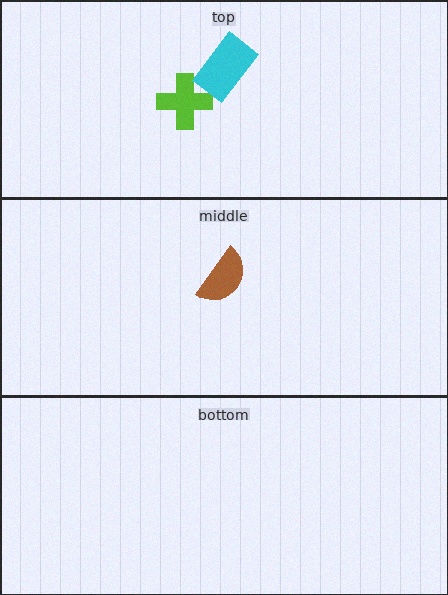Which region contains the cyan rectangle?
The top region.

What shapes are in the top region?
The lime cross, the cyan rectangle.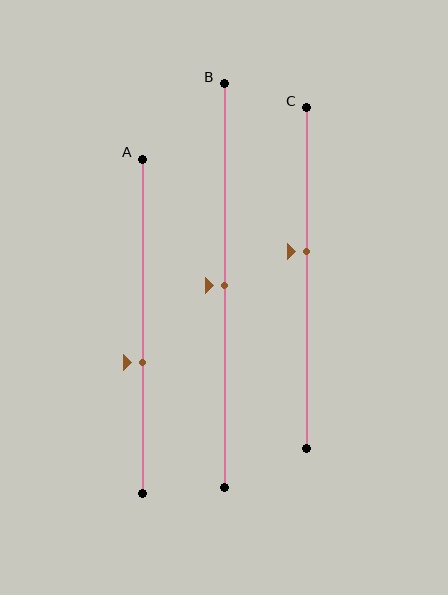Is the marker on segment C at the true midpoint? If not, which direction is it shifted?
No, the marker on segment C is shifted upward by about 8% of the segment length.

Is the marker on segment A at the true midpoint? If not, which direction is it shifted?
No, the marker on segment A is shifted downward by about 11% of the segment length.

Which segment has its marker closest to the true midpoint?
Segment B has its marker closest to the true midpoint.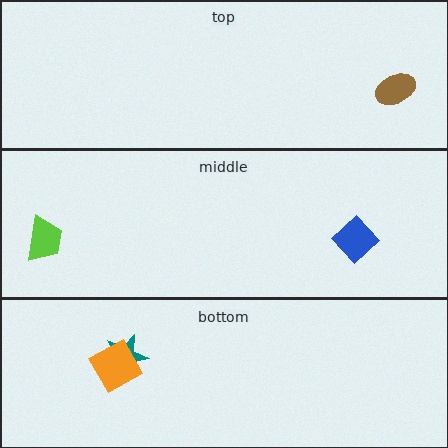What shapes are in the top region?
The brown ellipse.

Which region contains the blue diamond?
The middle region.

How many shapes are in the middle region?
2.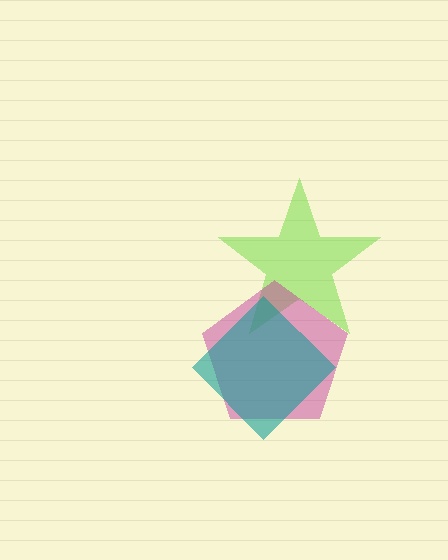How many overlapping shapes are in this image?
There are 3 overlapping shapes in the image.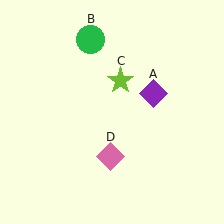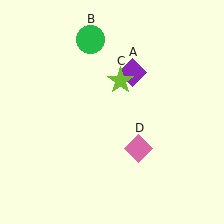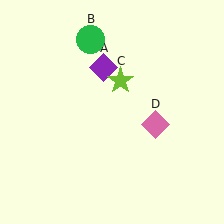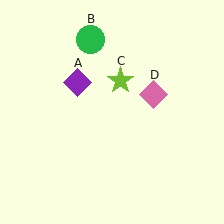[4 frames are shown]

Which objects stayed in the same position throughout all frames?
Green circle (object B) and lime star (object C) remained stationary.